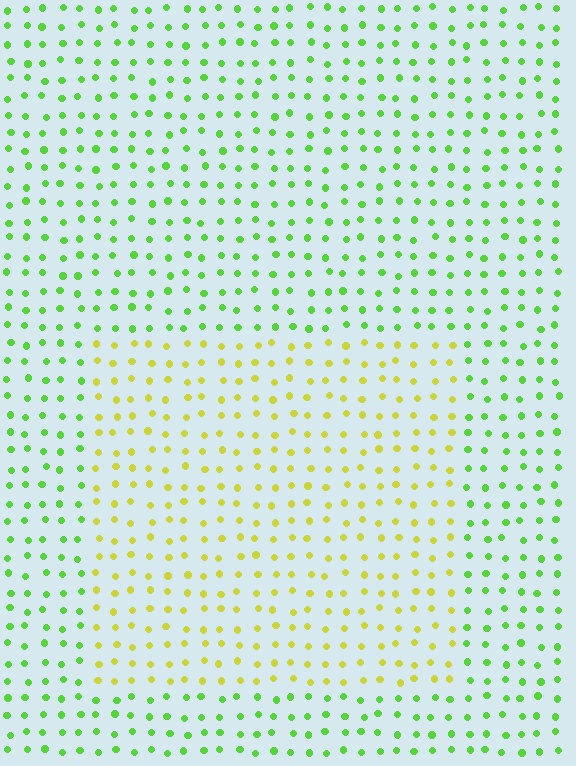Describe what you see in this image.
The image is filled with small lime elements in a uniform arrangement. A rectangle-shaped region is visible where the elements are tinted to a slightly different hue, forming a subtle color boundary.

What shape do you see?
I see a rectangle.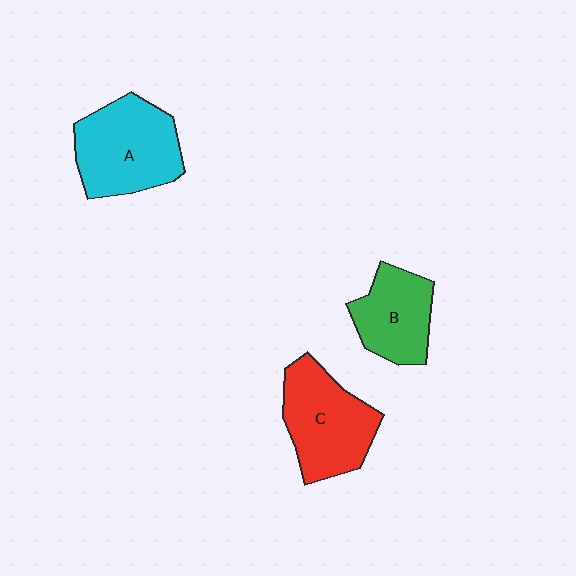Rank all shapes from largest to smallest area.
From largest to smallest: A (cyan), C (red), B (green).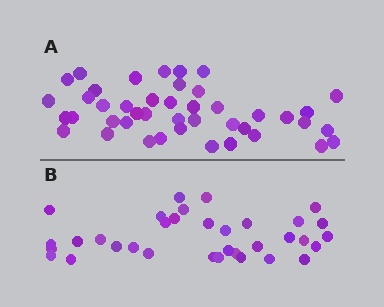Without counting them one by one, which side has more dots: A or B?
Region A (the top region) has more dots.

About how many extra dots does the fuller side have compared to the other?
Region A has roughly 8 or so more dots than region B.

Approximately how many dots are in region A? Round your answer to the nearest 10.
About 40 dots. (The exact count is 43, which rounds to 40.)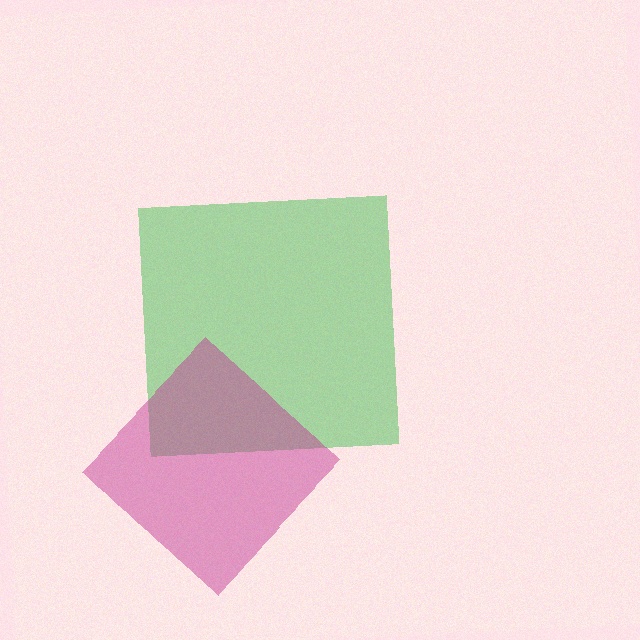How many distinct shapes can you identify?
There are 2 distinct shapes: a green square, a magenta diamond.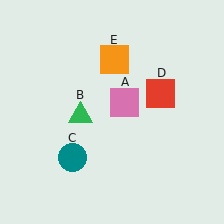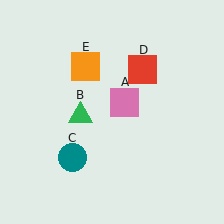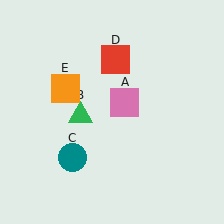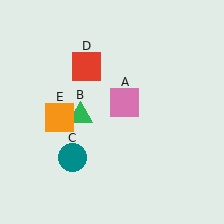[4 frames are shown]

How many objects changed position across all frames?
2 objects changed position: red square (object D), orange square (object E).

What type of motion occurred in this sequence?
The red square (object D), orange square (object E) rotated counterclockwise around the center of the scene.